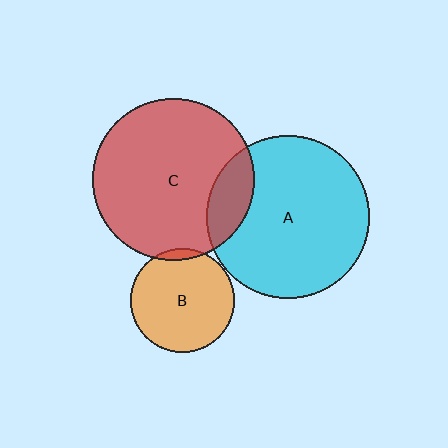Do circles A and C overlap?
Yes.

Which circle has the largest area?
Circle A (cyan).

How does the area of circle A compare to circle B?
Approximately 2.5 times.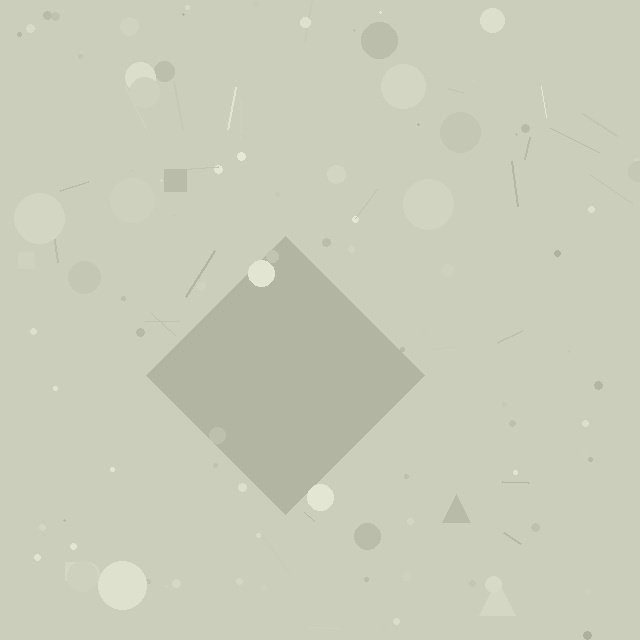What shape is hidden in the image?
A diamond is hidden in the image.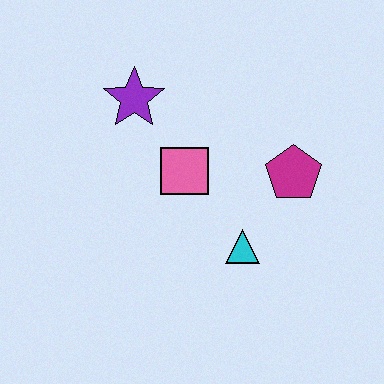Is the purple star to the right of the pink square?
No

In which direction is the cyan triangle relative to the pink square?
The cyan triangle is below the pink square.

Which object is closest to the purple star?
The pink square is closest to the purple star.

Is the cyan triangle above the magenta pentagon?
No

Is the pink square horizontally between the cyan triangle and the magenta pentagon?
No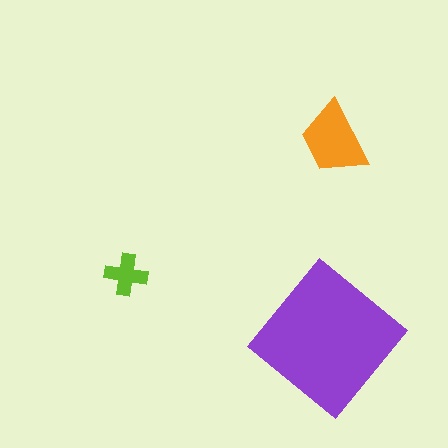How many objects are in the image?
There are 3 objects in the image.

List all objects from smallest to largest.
The lime cross, the orange trapezoid, the purple diamond.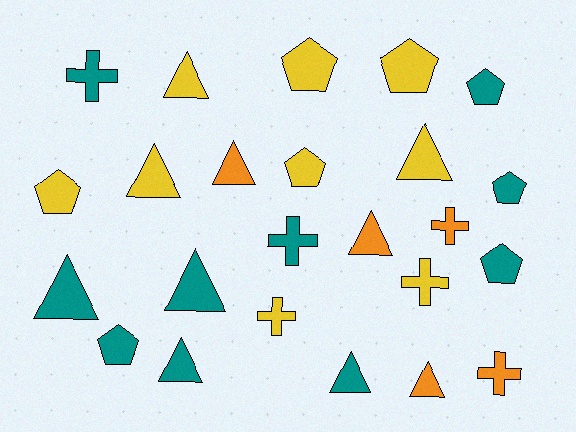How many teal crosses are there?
There are 2 teal crosses.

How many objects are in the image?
There are 24 objects.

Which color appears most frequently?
Teal, with 10 objects.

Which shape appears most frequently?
Triangle, with 10 objects.